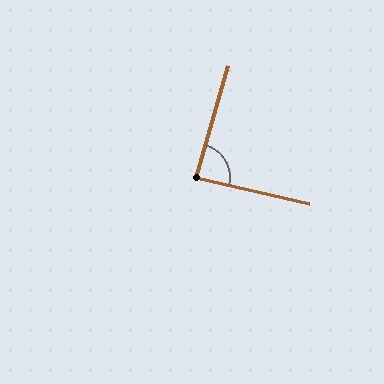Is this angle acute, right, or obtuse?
It is approximately a right angle.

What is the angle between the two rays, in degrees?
Approximately 87 degrees.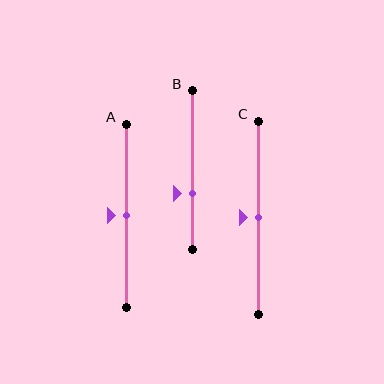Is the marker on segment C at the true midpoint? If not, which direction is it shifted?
Yes, the marker on segment C is at the true midpoint.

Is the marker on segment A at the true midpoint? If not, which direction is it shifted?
Yes, the marker on segment A is at the true midpoint.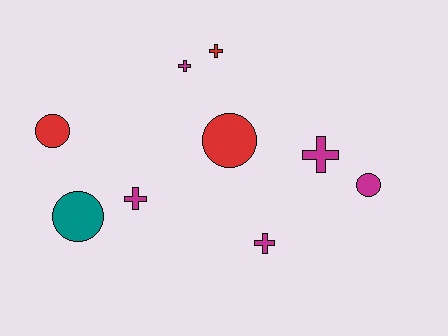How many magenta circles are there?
There is 1 magenta circle.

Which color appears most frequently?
Magenta, with 5 objects.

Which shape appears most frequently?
Cross, with 5 objects.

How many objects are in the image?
There are 9 objects.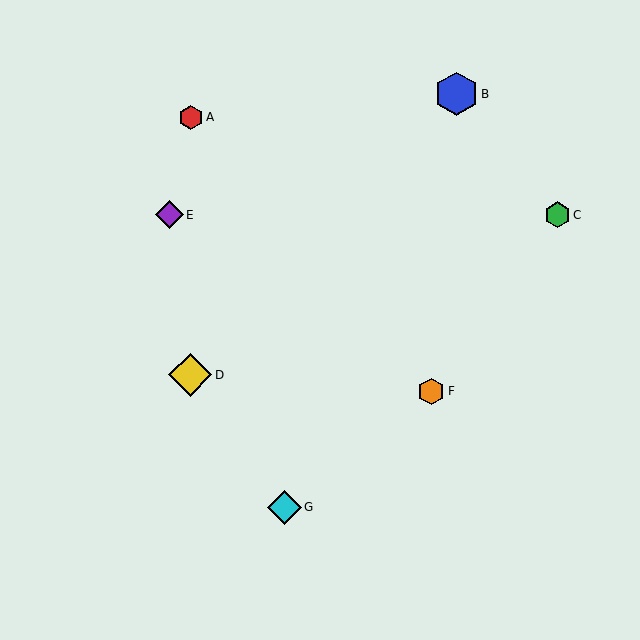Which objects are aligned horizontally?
Objects C, E are aligned horizontally.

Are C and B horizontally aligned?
No, C is at y≈215 and B is at y≈94.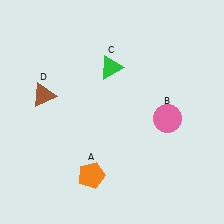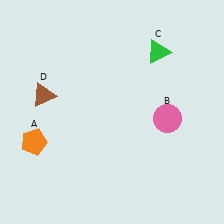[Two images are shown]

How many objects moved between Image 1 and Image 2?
2 objects moved between the two images.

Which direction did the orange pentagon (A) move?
The orange pentagon (A) moved left.